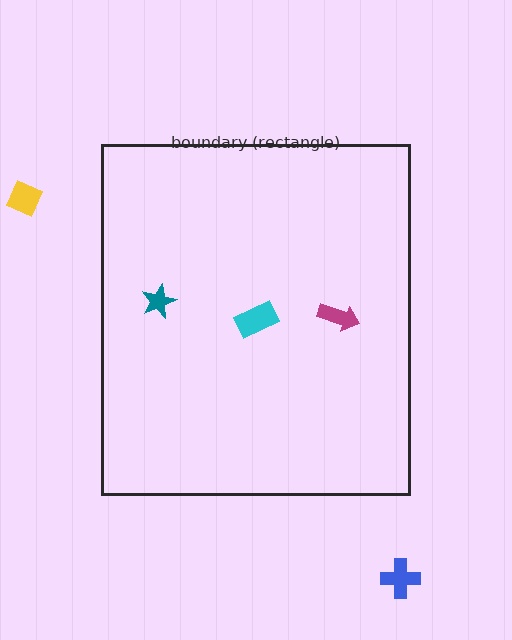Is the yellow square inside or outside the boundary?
Outside.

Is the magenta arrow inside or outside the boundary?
Inside.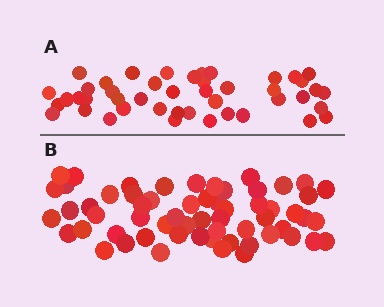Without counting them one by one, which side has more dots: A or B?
Region B (the bottom region) has more dots.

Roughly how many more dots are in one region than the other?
Region B has approximately 15 more dots than region A.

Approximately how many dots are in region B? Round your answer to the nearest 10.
About 60 dots.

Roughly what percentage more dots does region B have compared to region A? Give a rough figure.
About 35% more.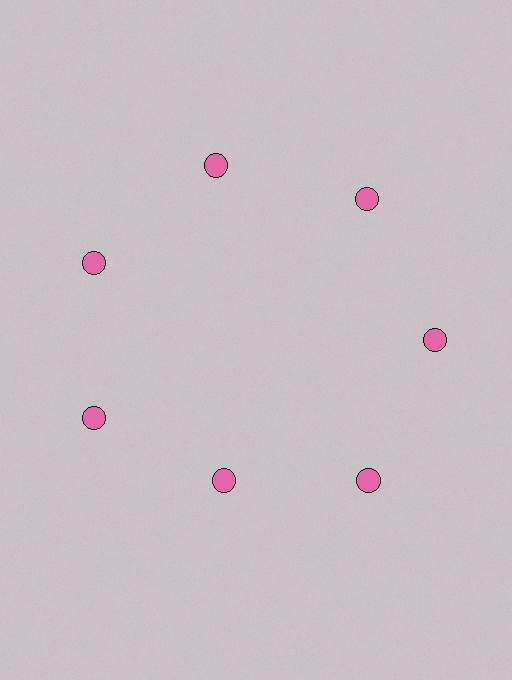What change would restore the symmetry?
The symmetry would be restored by moving it outward, back onto the ring so that all 7 circles sit at equal angles and equal distance from the center.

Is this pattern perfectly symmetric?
No. The 7 pink circles are arranged in a ring, but one element near the 6 o'clock position is pulled inward toward the center, breaking the 7-fold rotational symmetry.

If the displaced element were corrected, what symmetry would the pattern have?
It would have 7-fold rotational symmetry — the pattern would map onto itself every 51 degrees.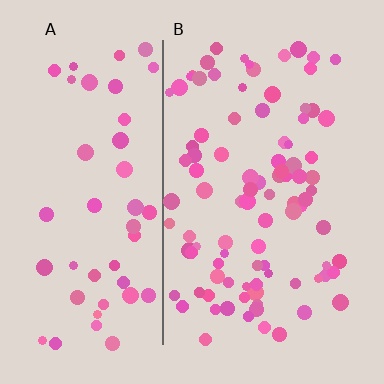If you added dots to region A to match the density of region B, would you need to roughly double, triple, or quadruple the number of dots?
Approximately double.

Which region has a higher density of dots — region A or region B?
B (the right).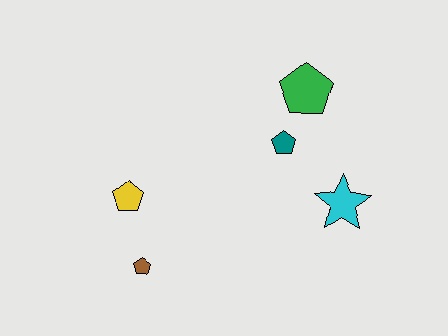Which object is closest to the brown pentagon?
The yellow pentagon is closest to the brown pentagon.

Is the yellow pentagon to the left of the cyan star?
Yes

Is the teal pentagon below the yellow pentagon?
No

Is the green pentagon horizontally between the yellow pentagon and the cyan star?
Yes